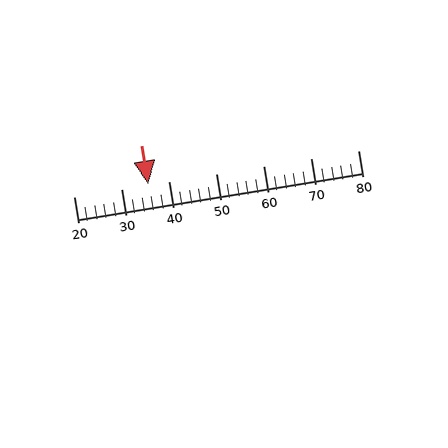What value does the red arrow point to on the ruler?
The red arrow points to approximately 36.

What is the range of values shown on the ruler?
The ruler shows values from 20 to 80.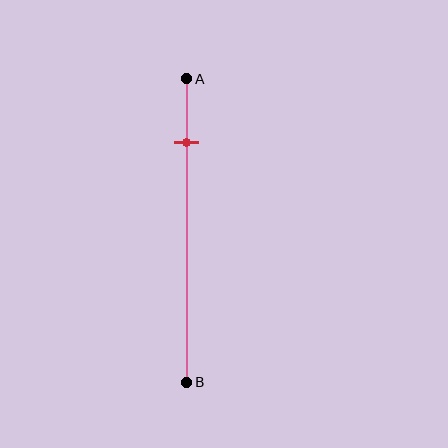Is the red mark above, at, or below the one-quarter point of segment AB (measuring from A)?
The red mark is above the one-quarter point of segment AB.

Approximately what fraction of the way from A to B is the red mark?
The red mark is approximately 20% of the way from A to B.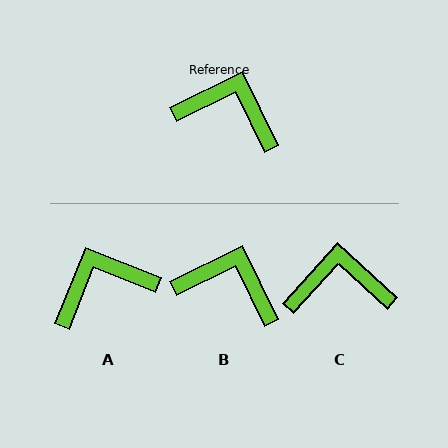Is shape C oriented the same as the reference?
No, it is off by about 22 degrees.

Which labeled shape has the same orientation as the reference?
B.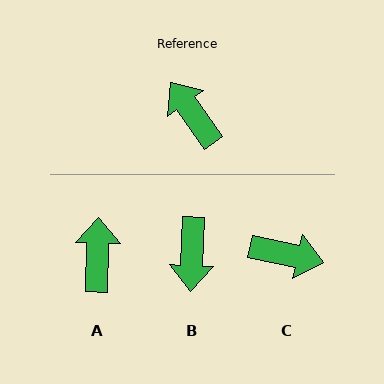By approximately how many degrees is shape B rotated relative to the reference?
Approximately 143 degrees counter-clockwise.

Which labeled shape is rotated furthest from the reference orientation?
B, about 143 degrees away.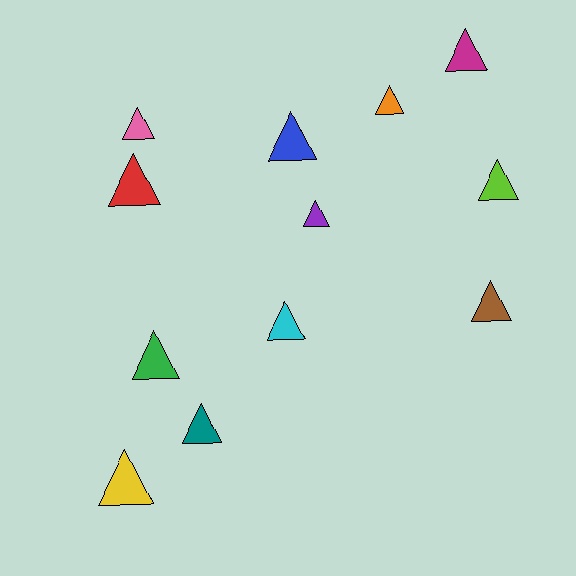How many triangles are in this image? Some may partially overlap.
There are 12 triangles.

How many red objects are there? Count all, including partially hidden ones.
There is 1 red object.